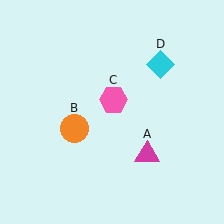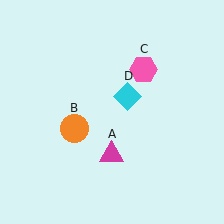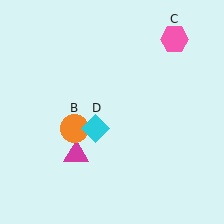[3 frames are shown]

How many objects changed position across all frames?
3 objects changed position: magenta triangle (object A), pink hexagon (object C), cyan diamond (object D).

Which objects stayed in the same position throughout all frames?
Orange circle (object B) remained stationary.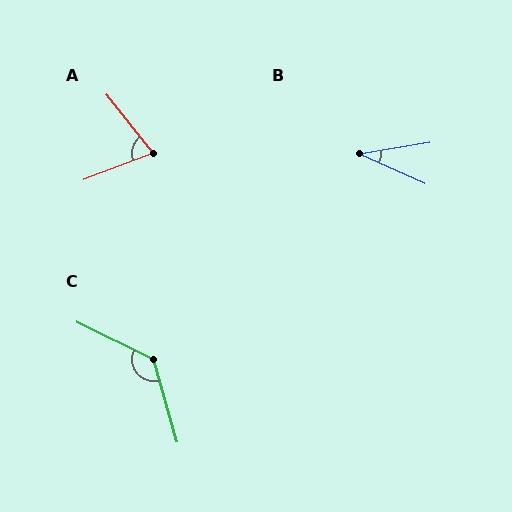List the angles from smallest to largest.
B (33°), A (72°), C (132°).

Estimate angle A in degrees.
Approximately 72 degrees.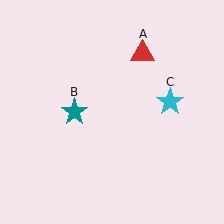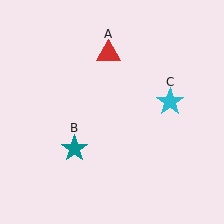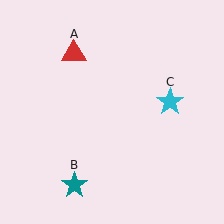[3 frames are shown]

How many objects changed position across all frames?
2 objects changed position: red triangle (object A), teal star (object B).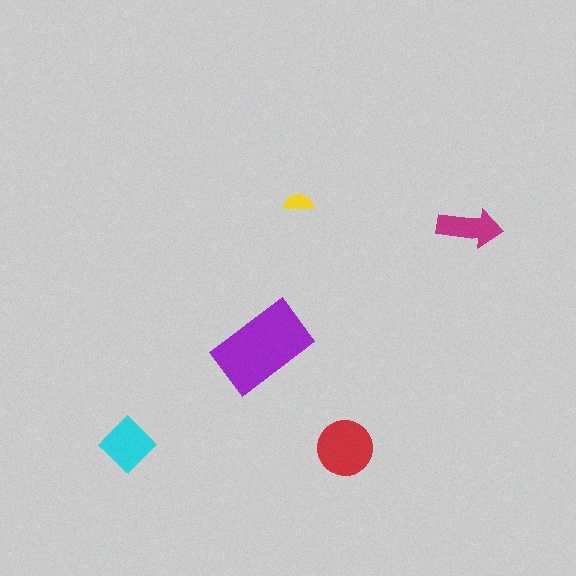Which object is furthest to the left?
The cyan diamond is leftmost.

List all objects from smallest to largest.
The yellow semicircle, the magenta arrow, the cyan diamond, the red circle, the purple rectangle.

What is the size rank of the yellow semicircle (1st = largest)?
5th.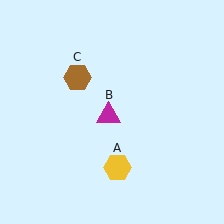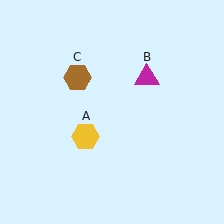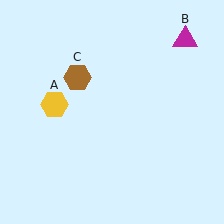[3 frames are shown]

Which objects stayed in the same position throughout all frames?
Brown hexagon (object C) remained stationary.